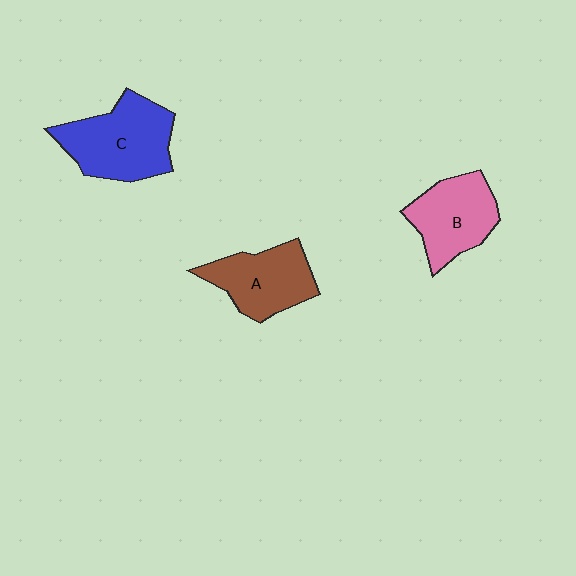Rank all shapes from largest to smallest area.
From largest to smallest: C (blue), B (pink), A (brown).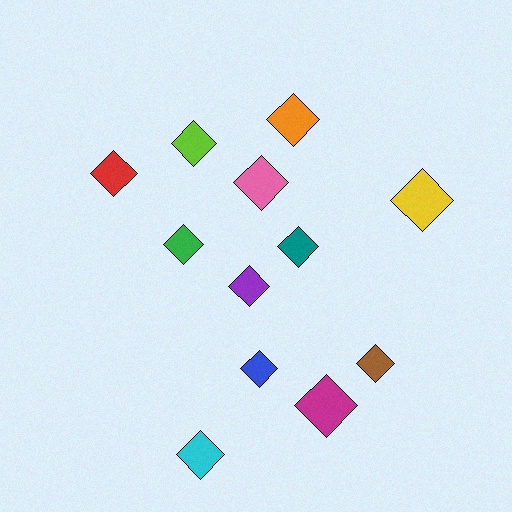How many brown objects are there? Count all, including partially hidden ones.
There is 1 brown object.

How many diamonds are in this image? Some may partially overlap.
There are 12 diamonds.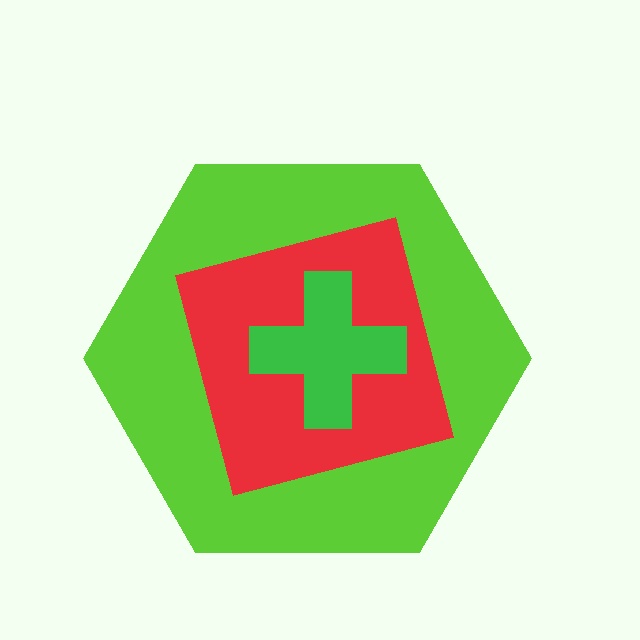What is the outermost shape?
The lime hexagon.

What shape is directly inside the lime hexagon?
The red square.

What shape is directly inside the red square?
The green cross.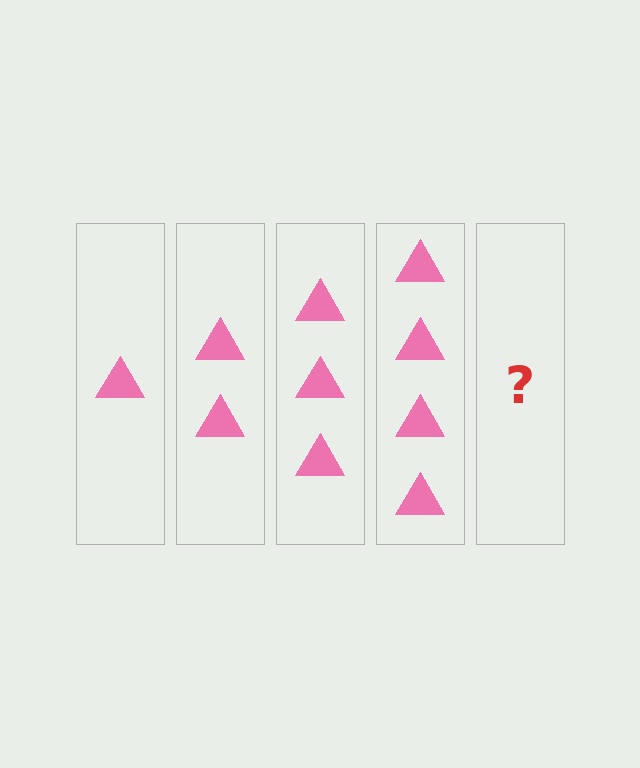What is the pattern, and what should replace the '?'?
The pattern is that each step adds one more triangle. The '?' should be 5 triangles.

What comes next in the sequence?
The next element should be 5 triangles.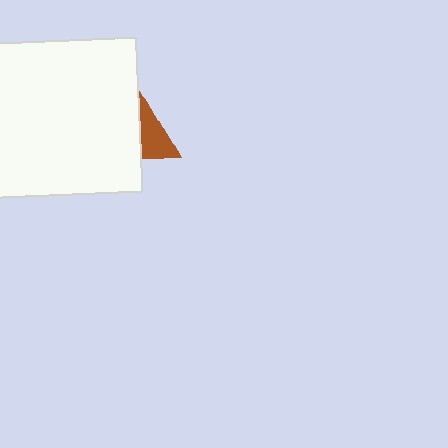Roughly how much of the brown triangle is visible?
A small part of it is visible (roughly 35%).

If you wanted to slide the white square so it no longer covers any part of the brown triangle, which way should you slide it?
Slide it left — that is the most direct way to separate the two shapes.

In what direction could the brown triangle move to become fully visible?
The brown triangle could move right. That would shift it out from behind the white square entirely.